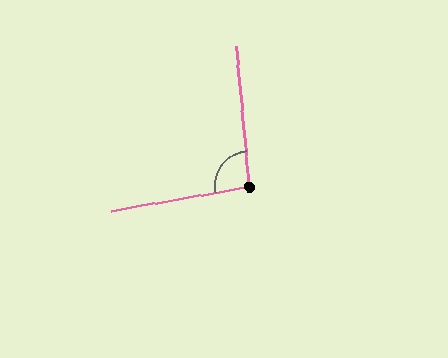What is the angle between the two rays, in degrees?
Approximately 95 degrees.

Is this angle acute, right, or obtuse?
It is approximately a right angle.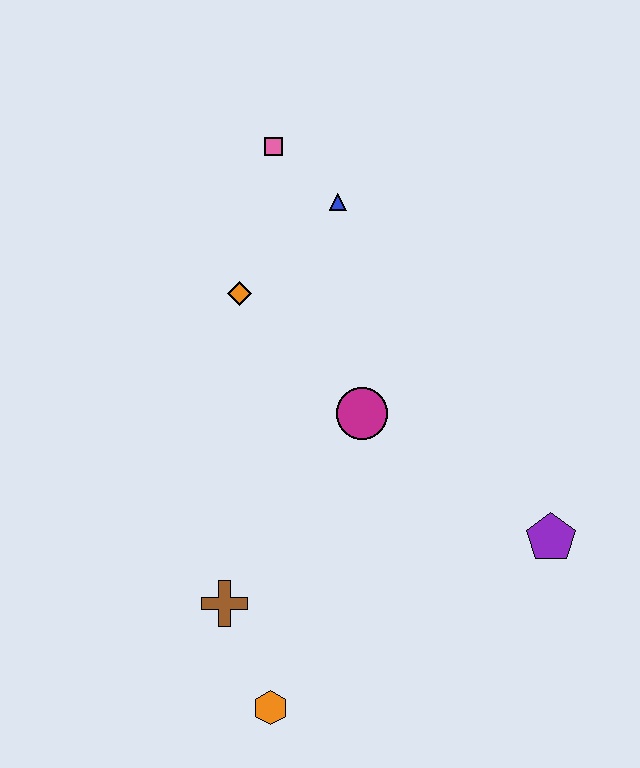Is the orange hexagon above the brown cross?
No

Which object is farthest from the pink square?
The orange hexagon is farthest from the pink square.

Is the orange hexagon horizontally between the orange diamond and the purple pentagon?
Yes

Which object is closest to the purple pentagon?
The magenta circle is closest to the purple pentagon.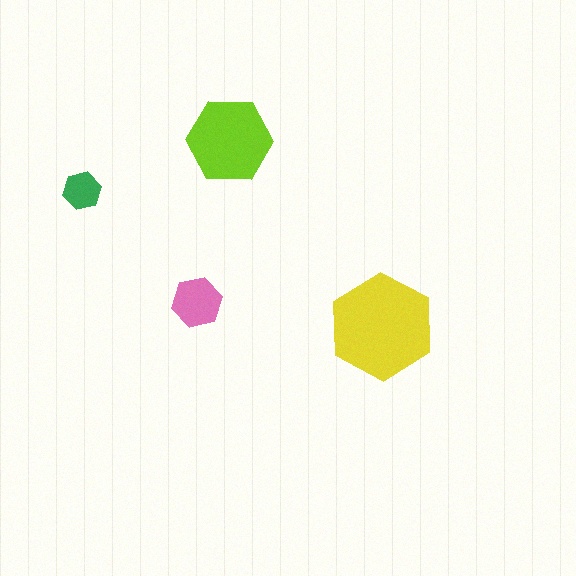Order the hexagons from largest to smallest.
the yellow one, the lime one, the pink one, the green one.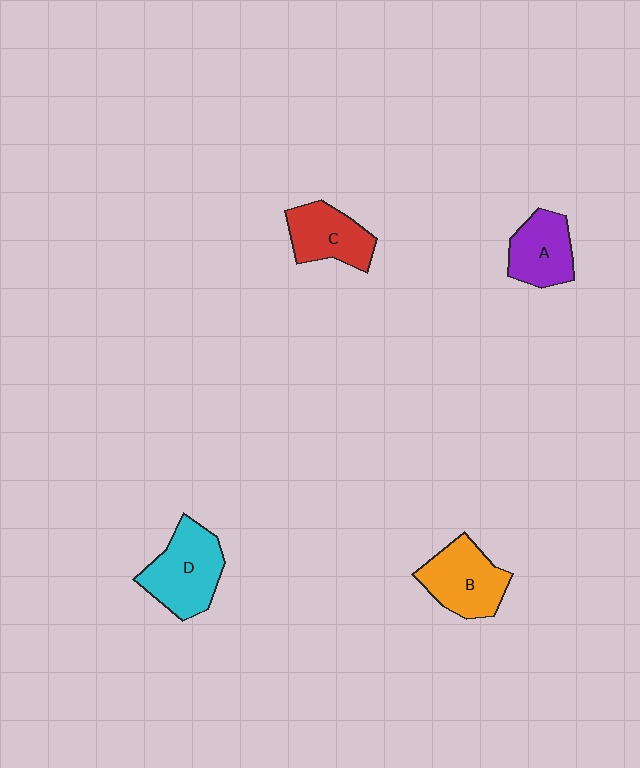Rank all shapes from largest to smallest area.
From largest to smallest: D (cyan), B (orange), C (red), A (purple).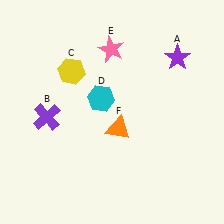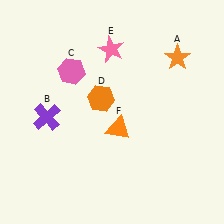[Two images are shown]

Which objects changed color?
A changed from purple to orange. C changed from yellow to pink. D changed from cyan to orange.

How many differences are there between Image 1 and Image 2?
There are 3 differences between the two images.